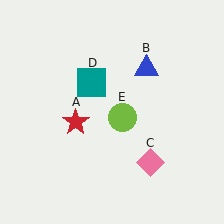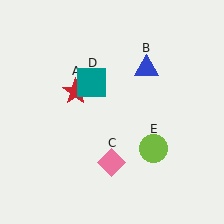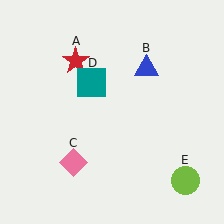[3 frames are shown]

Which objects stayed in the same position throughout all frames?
Blue triangle (object B) and teal square (object D) remained stationary.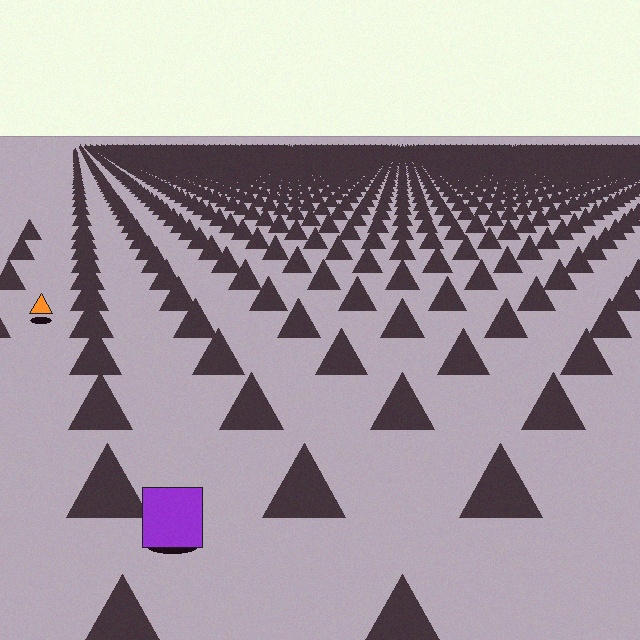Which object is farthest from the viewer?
The orange triangle is farthest from the viewer. It appears smaller and the ground texture around it is denser.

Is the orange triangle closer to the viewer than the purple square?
No. The purple square is closer — you can tell from the texture gradient: the ground texture is coarser near it.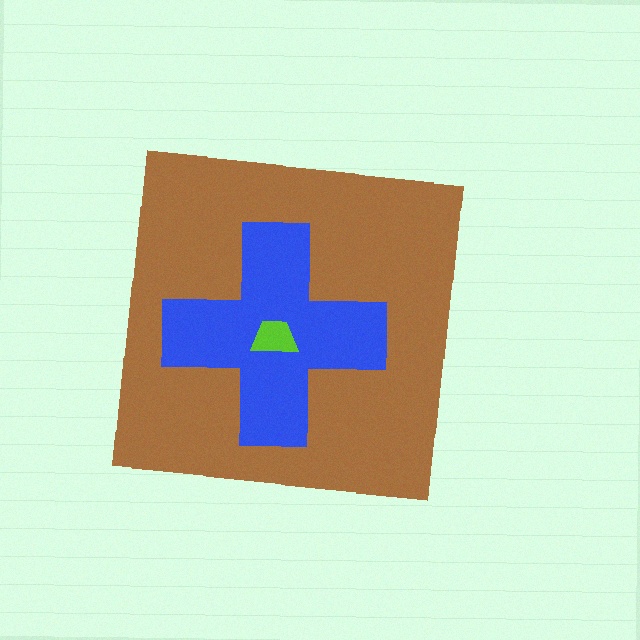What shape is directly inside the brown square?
The blue cross.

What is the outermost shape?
The brown square.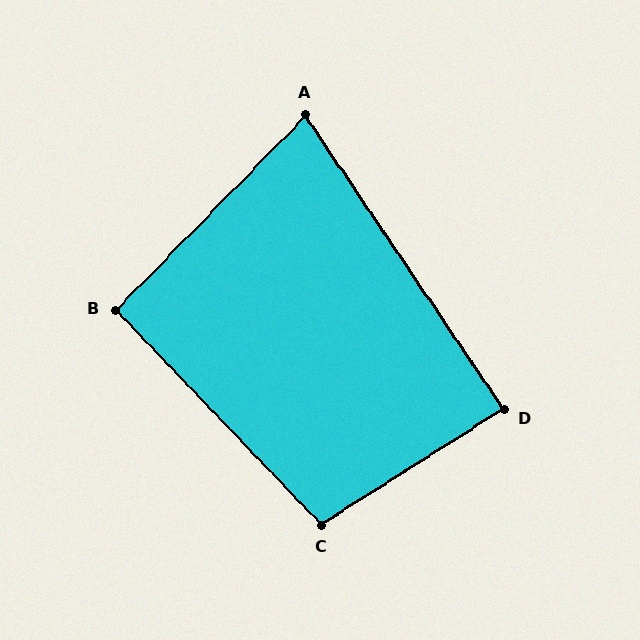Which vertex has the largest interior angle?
C, at approximately 102 degrees.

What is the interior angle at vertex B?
Approximately 92 degrees (approximately right).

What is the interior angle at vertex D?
Approximately 88 degrees (approximately right).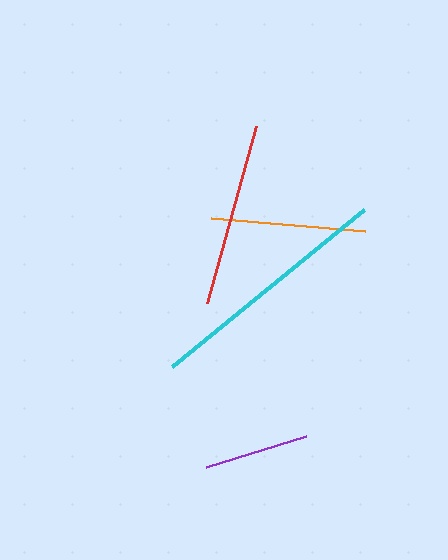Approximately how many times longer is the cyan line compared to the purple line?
The cyan line is approximately 2.4 times the length of the purple line.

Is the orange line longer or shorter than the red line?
The red line is longer than the orange line.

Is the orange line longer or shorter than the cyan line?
The cyan line is longer than the orange line.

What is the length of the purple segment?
The purple segment is approximately 105 pixels long.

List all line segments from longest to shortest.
From longest to shortest: cyan, red, orange, purple.